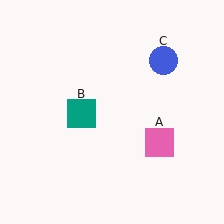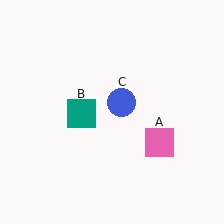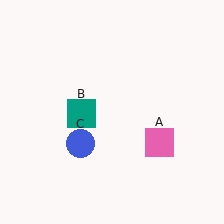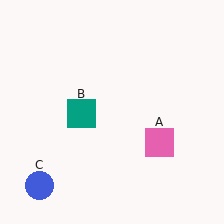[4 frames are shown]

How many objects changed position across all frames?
1 object changed position: blue circle (object C).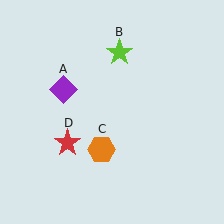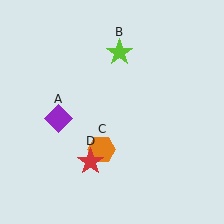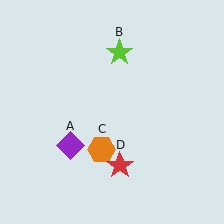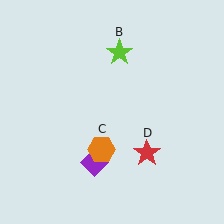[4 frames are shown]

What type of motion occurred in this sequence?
The purple diamond (object A), red star (object D) rotated counterclockwise around the center of the scene.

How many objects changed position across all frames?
2 objects changed position: purple diamond (object A), red star (object D).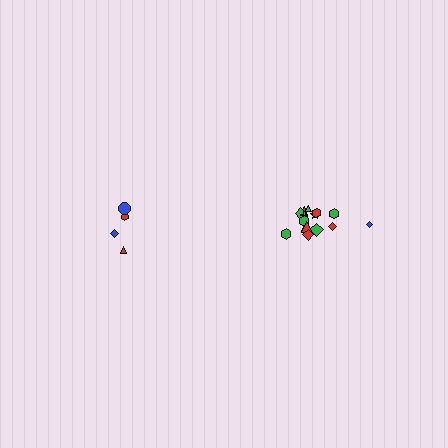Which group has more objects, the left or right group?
The right group.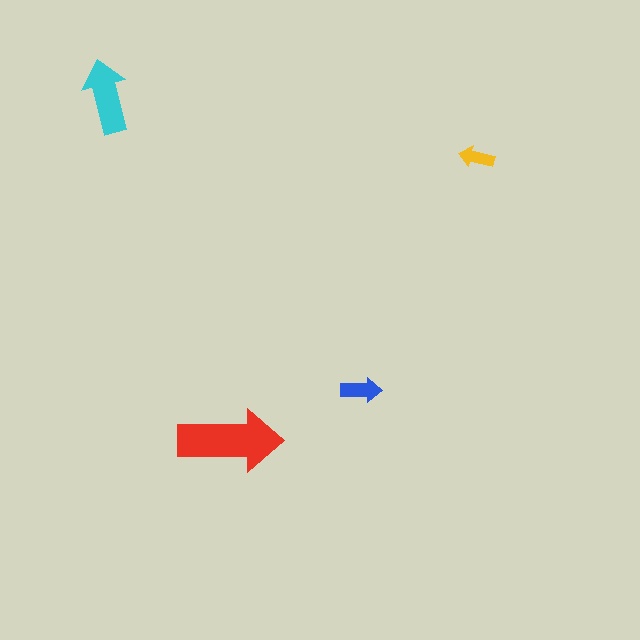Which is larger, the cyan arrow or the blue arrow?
The cyan one.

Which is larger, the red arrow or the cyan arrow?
The red one.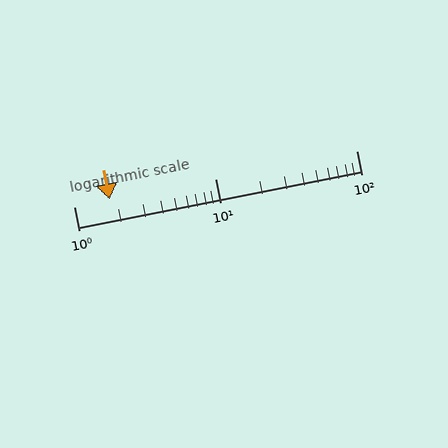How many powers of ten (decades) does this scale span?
The scale spans 2 decades, from 1 to 100.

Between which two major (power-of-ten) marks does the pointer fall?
The pointer is between 1 and 10.